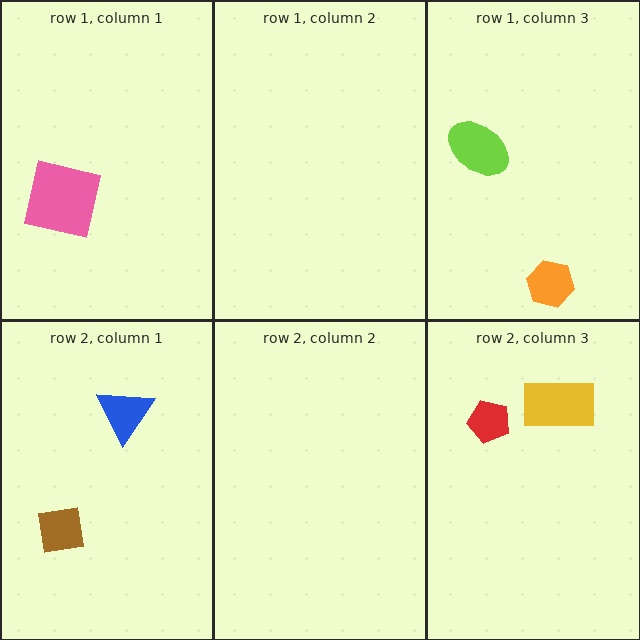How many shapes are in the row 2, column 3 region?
2.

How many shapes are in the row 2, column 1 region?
2.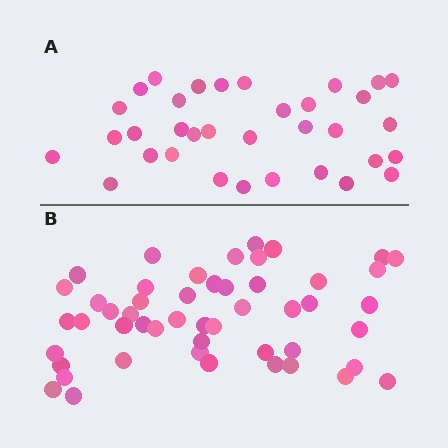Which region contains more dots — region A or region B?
Region B (the bottom region) has more dots.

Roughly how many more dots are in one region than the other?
Region B has approximately 15 more dots than region A.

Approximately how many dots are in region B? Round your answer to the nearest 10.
About 50 dots.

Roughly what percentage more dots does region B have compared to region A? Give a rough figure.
About 45% more.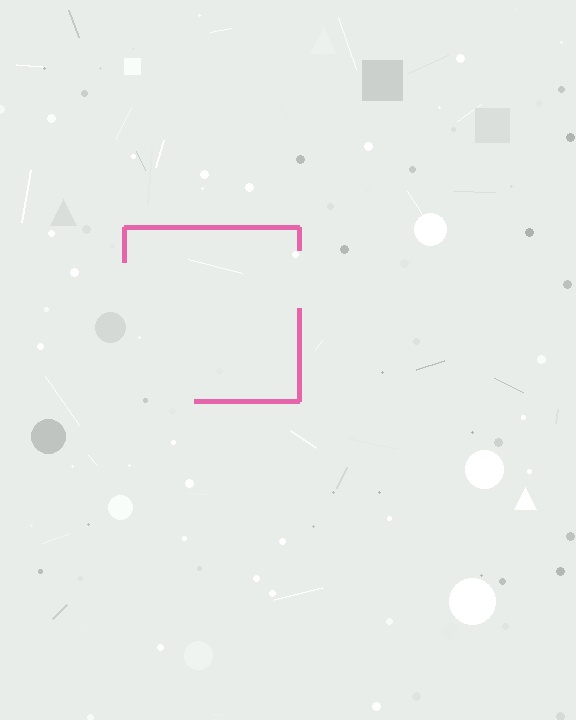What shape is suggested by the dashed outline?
The dashed outline suggests a square.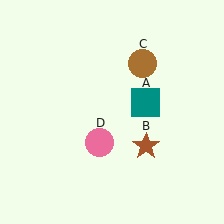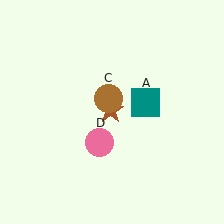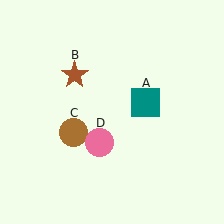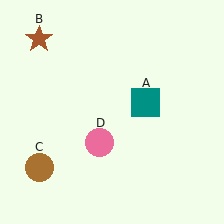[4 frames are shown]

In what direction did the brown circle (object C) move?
The brown circle (object C) moved down and to the left.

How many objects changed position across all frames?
2 objects changed position: brown star (object B), brown circle (object C).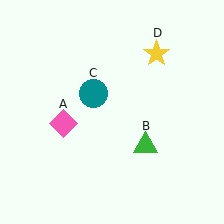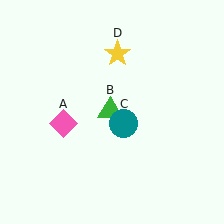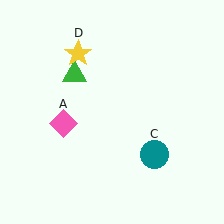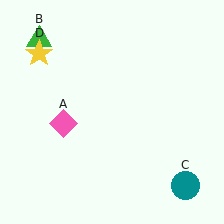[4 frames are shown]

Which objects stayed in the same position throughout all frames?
Pink diamond (object A) remained stationary.